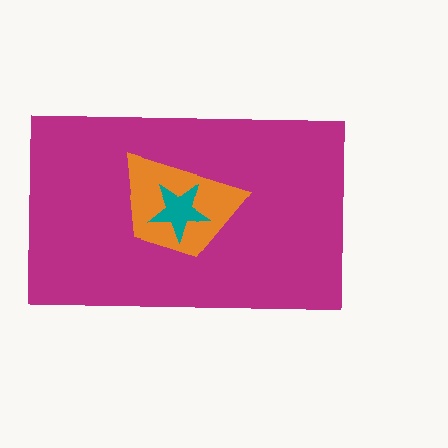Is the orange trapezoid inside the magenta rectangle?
Yes.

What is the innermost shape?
The teal star.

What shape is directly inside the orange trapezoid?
The teal star.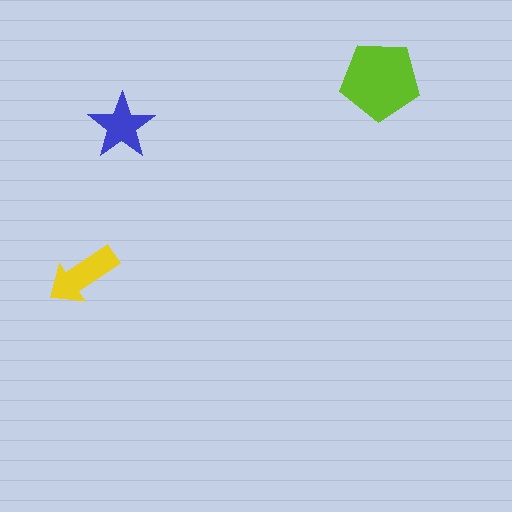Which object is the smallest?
The blue star.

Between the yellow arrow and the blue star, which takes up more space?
The yellow arrow.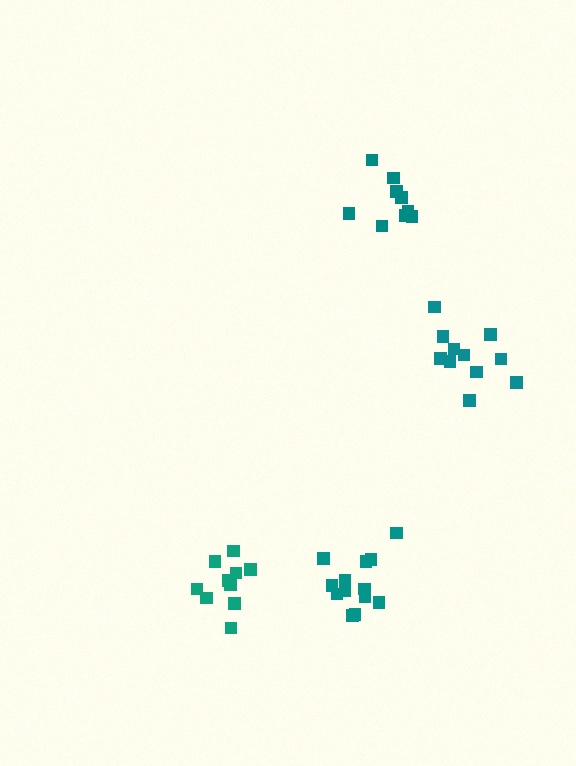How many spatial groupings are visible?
There are 4 spatial groupings.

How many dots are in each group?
Group 1: 9 dots, Group 2: 10 dots, Group 3: 11 dots, Group 4: 13 dots (43 total).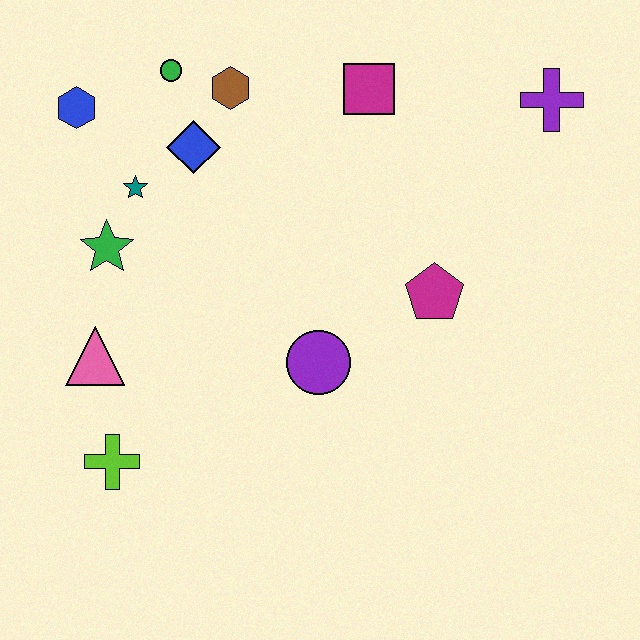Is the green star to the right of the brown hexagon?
No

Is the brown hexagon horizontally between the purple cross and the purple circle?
No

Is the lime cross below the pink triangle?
Yes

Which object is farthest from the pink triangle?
The purple cross is farthest from the pink triangle.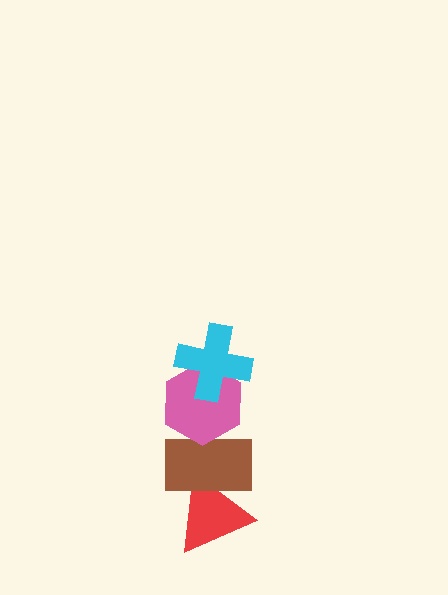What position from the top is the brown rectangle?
The brown rectangle is 3rd from the top.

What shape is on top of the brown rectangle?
The pink hexagon is on top of the brown rectangle.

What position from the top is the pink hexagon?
The pink hexagon is 2nd from the top.